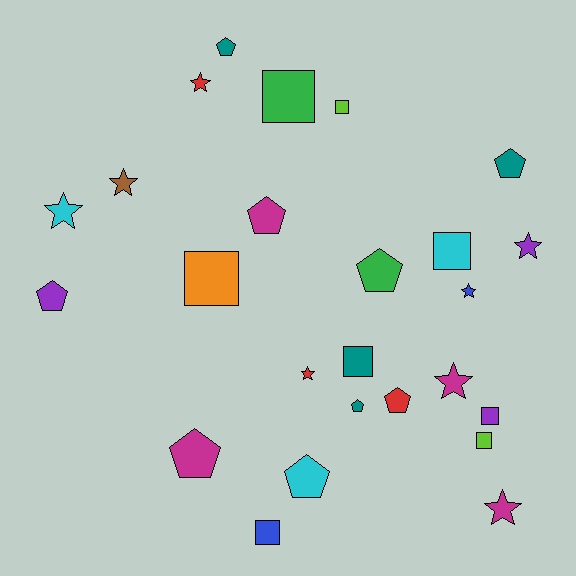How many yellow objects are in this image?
There are no yellow objects.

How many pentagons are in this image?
There are 9 pentagons.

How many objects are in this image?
There are 25 objects.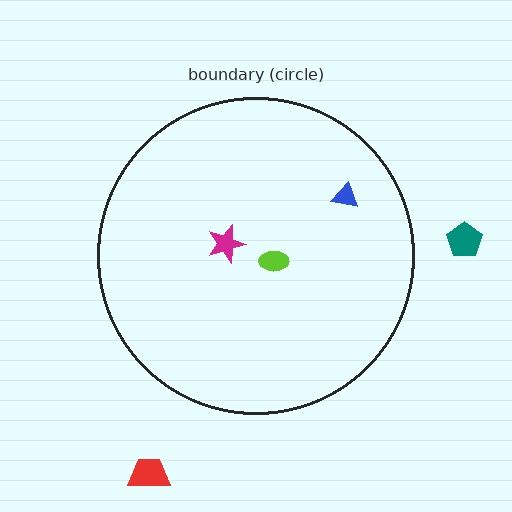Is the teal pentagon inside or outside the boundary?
Outside.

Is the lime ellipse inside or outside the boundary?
Inside.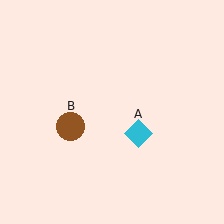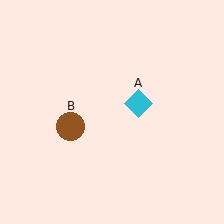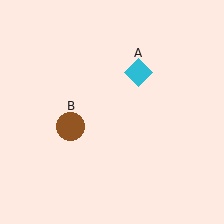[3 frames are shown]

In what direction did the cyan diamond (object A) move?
The cyan diamond (object A) moved up.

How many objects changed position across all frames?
1 object changed position: cyan diamond (object A).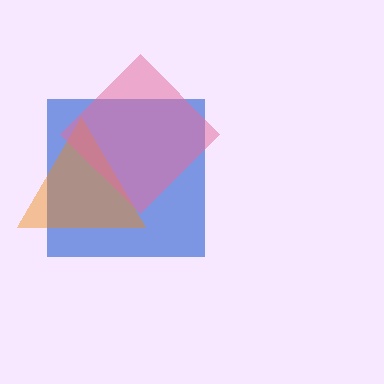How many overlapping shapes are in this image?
There are 3 overlapping shapes in the image.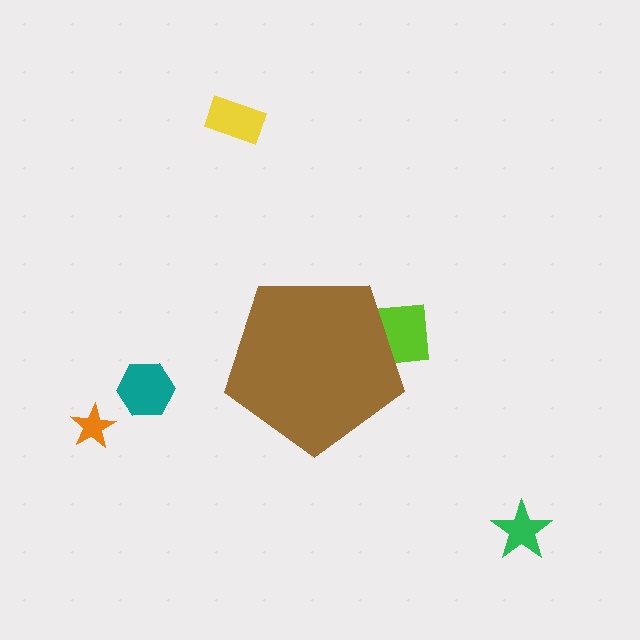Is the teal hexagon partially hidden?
No, the teal hexagon is fully visible.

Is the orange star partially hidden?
No, the orange star is fully visible.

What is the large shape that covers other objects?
A brown pentagon.